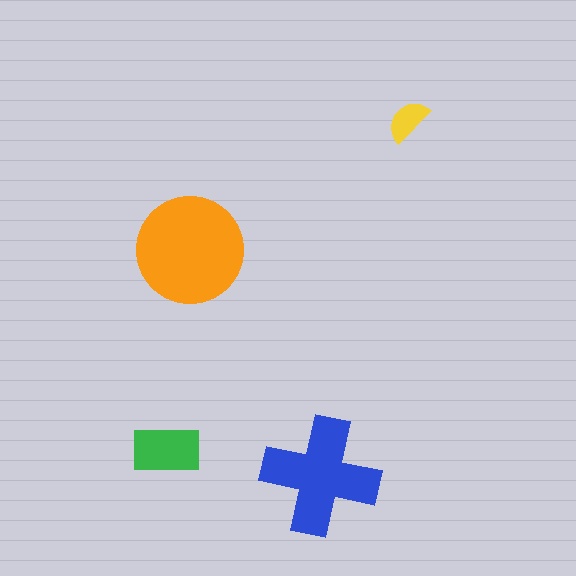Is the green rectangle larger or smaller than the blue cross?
Smaller.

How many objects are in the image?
There are 4 objects in the image.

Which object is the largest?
The orange circle.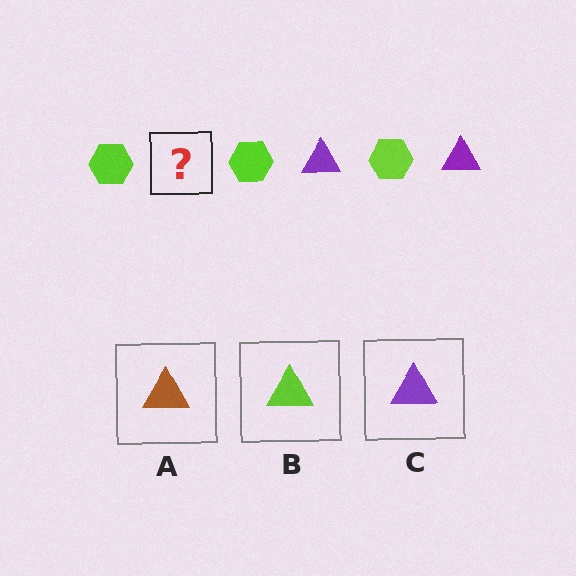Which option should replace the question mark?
Option C.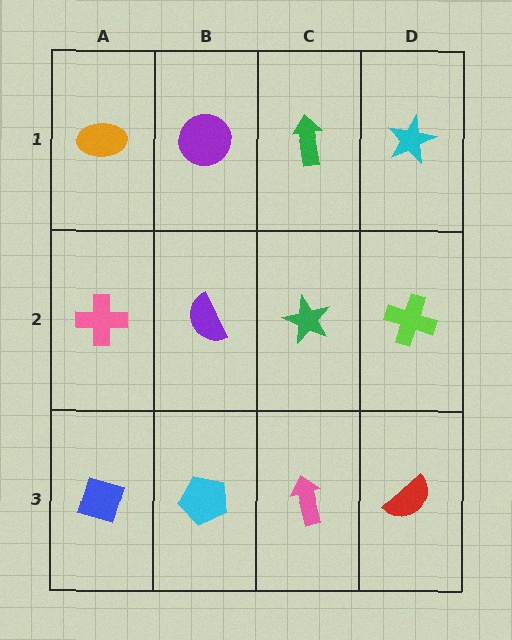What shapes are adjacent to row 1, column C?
A green star (row 2, column C), a purple circle (row 1, column B), a cyan star (row 1, column D).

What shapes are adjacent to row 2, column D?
A cyan star (row 1, column D), a red semicircle (row 3, column D), a green star (row 2, column C).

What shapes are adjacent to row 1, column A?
A pink cross (row 2, column A), a purple circle (row 1, column B).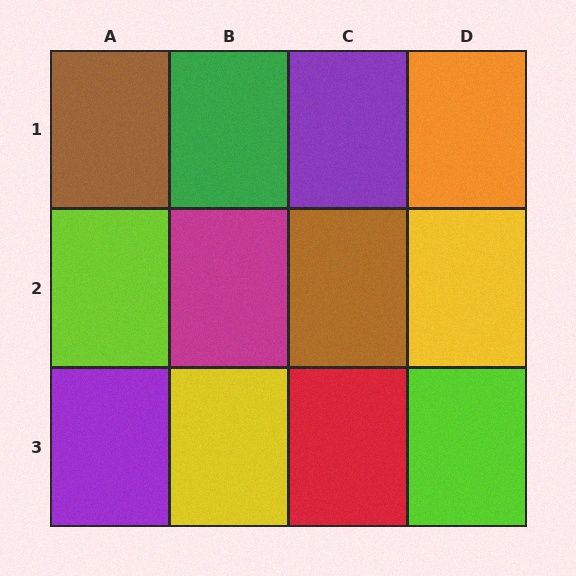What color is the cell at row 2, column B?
Magenta.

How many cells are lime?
2 cells are lime.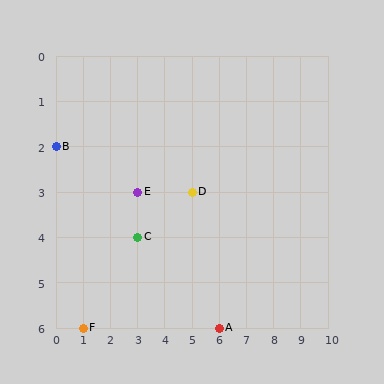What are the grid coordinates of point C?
Point C is at grid coordinates (3, 4).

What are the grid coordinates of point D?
Point D is at grid coordinates (5, 3).